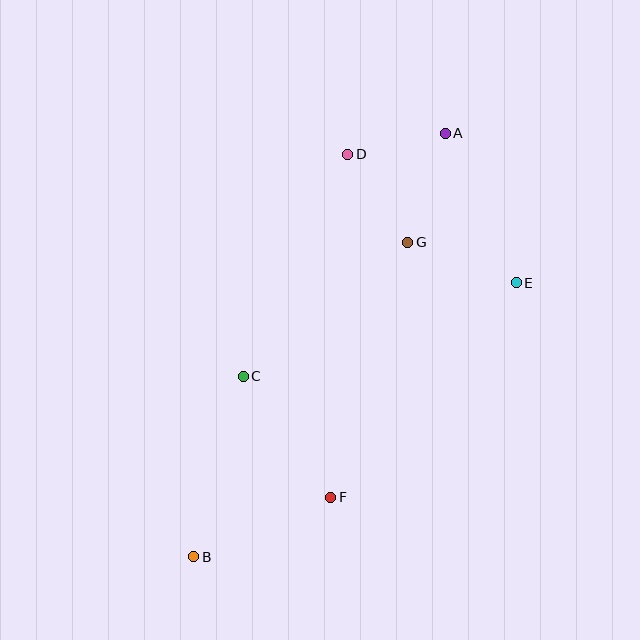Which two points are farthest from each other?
Points A and B are farthest from each other.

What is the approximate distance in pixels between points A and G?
The distance between A and G is approximately 115 pixels.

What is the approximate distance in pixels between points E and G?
The distance between E and G is approximately 116 pixels.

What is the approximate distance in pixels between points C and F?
The distance between C and F is approximately 150 pixels.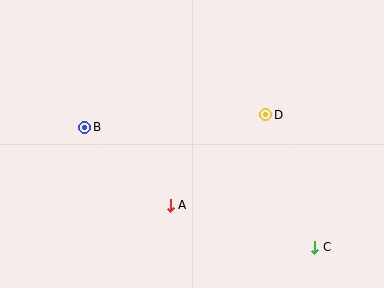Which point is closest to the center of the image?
Point A at (170, 205) is closest to the center.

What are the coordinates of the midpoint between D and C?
The midpoint between D and C is at (290, 181).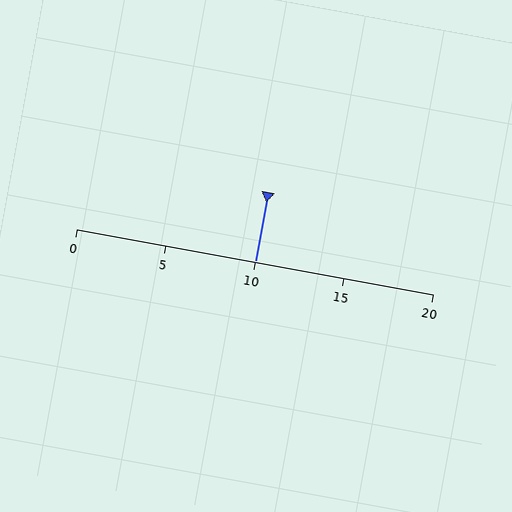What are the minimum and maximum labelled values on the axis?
The axis runs from 0 to 20.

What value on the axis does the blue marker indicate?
The marker indicates approximately 10.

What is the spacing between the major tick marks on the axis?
The major ticks are spaced 5 apart.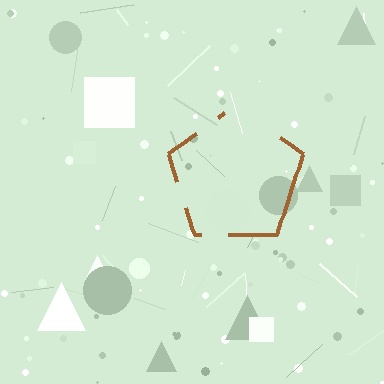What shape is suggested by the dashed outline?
The dashed outline suggests a pentagon.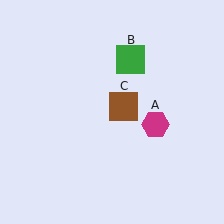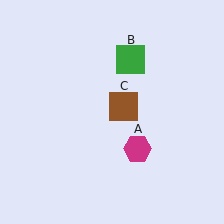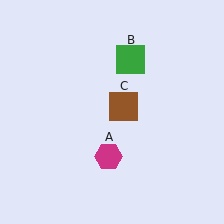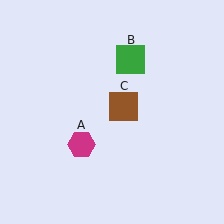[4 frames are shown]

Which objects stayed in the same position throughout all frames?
Green square (object B) and brown square (object C) remained stationary.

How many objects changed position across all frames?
1 object changed position: magenta hexagon (object A).